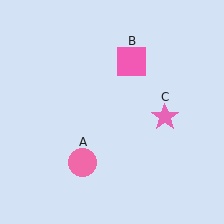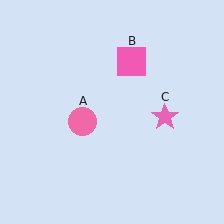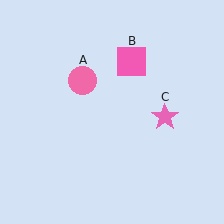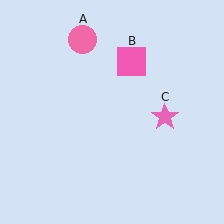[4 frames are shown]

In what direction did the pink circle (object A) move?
The pink circle (object A) moved up.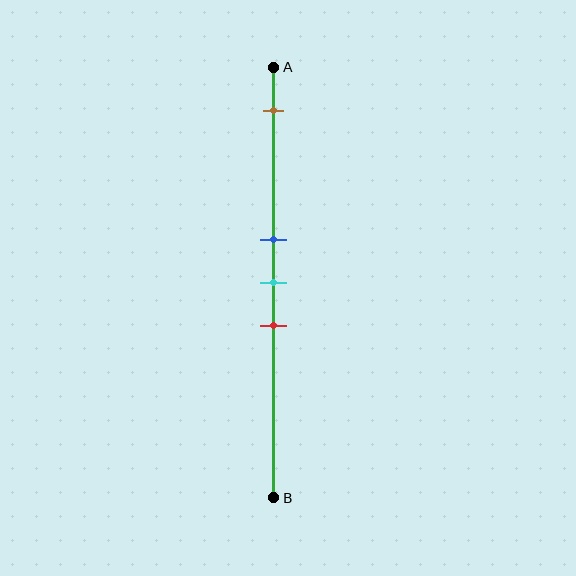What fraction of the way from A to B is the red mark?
The red mark is approximately 60% (0.6) of the way from A to B.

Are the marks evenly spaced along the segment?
No, the marks are not evenly spaced.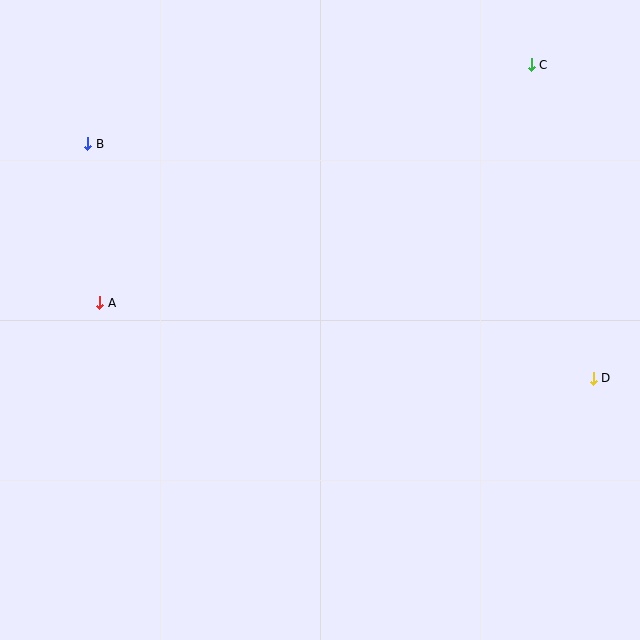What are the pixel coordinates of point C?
Point C is at (531, 65).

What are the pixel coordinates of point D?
Point D is at (593, 378).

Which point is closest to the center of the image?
Point A at (100, 303) is closest to the center.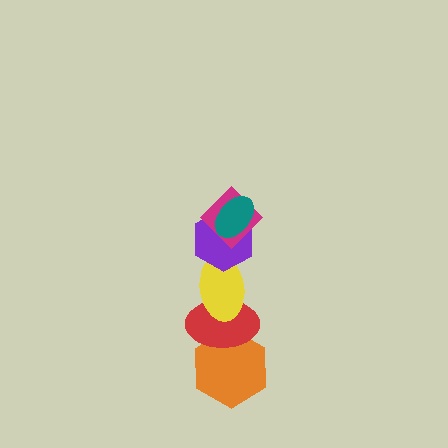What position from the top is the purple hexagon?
The purple hexagon is 3rd from the top.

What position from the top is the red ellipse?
The red ellipse is 5th from the top.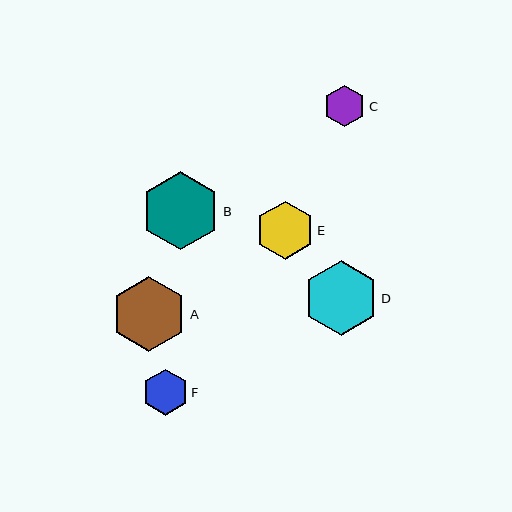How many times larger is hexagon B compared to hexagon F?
Hexagon B is approximately 1.7 times the size of hexagon F.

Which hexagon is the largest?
Hexagon B is the largest with a size of approximately 78 pixels.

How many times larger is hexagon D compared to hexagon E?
Hexagon D is approximately 1.3 times the size of hexagon E.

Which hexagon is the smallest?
Hexagon C is the smallest with a size of approximately 41 pixels.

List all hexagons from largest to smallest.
From largest to smallest: B, A, D, E, F, C.